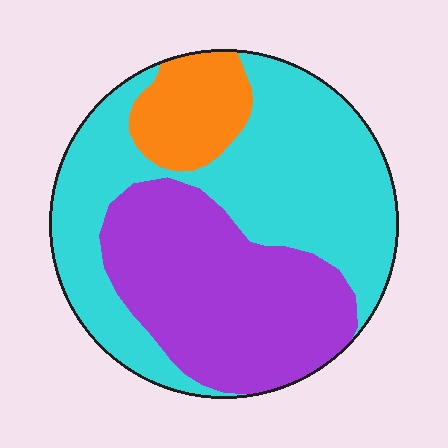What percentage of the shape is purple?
Purple covers 37% of the shape.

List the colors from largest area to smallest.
From largest to smallest: cyan, purple, orange.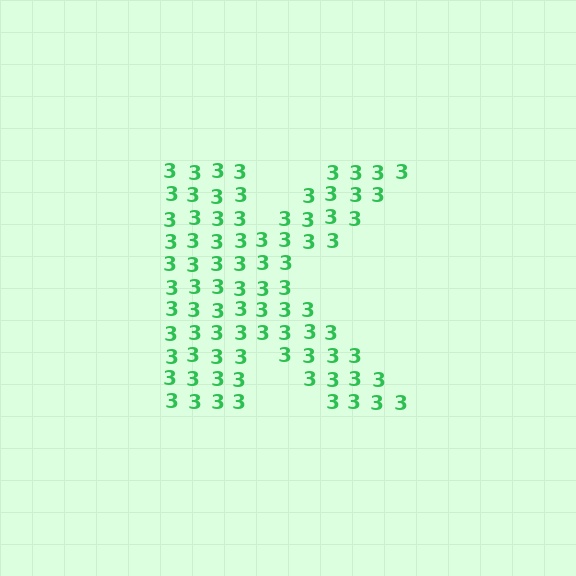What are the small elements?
The small elements are digit 3's.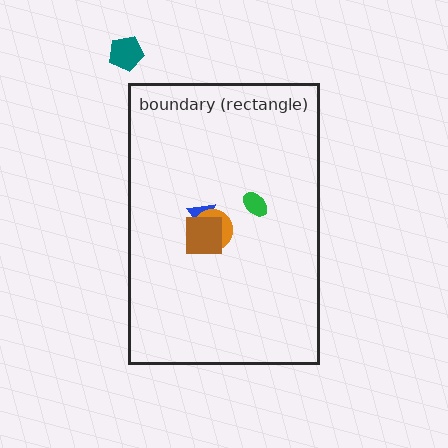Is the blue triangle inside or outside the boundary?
Inside.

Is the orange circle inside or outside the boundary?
Inside.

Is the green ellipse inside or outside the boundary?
Inside.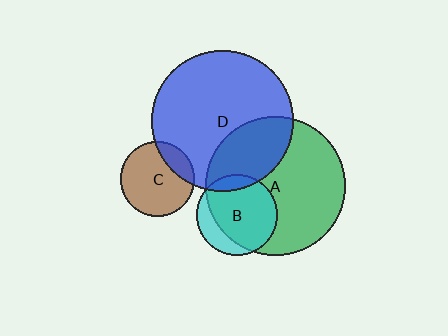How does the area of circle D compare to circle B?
Approximately 3.0 times.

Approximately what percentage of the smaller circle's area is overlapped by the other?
Approximately 30%.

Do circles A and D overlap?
Yes.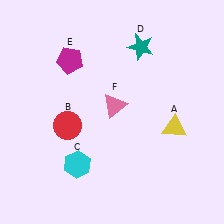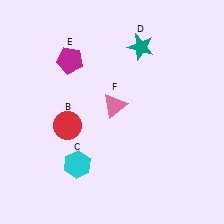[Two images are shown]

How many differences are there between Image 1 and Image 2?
There is 1 difference between the two images.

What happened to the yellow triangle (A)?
The yellow triangle (A) was removed in Image 2. It was in the bottom-right area of Image 1.